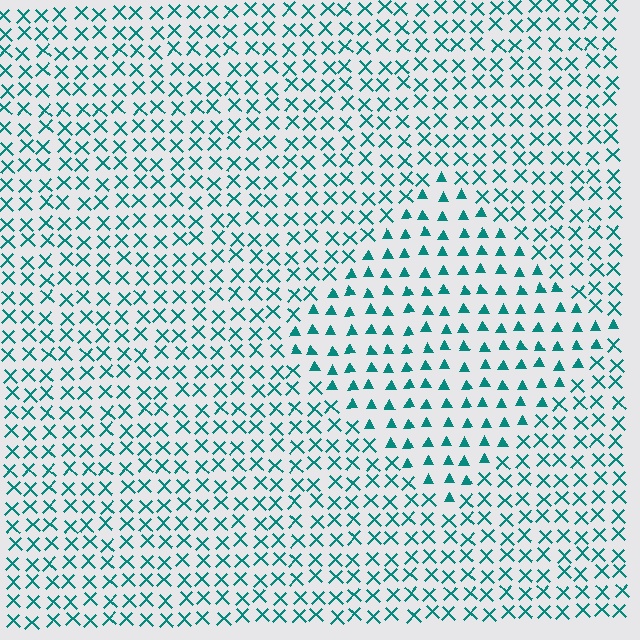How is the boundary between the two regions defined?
The boundary is defined by a change in element shape: triangles inside vs. X marks outside. All elements share the same color and spacing.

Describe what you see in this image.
The image is filled with small teal elements arranged in a uniform grid. A diamond-shaped region contains triangles, while the surrounding area contains X marks. The boundary is defined purely by the change in element shape.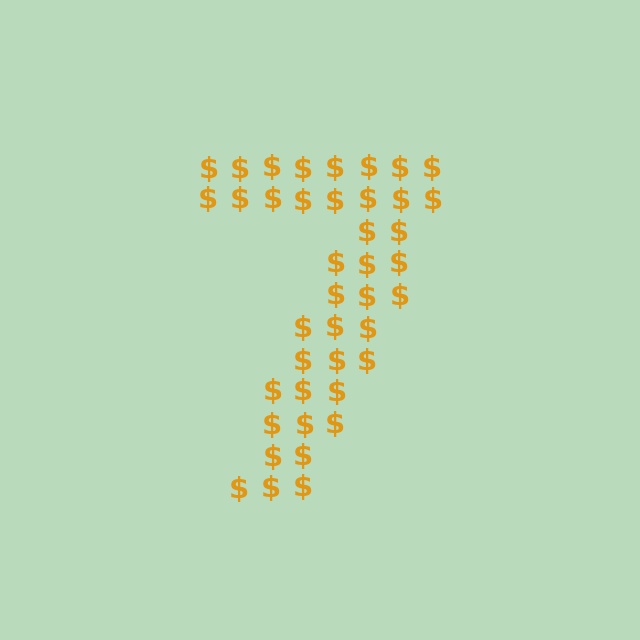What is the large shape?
The large shape is the digit 7.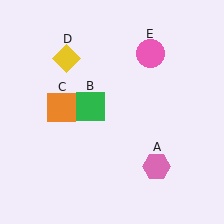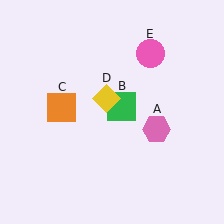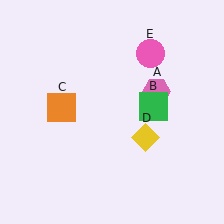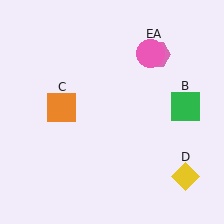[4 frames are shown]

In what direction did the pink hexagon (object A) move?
The pink hexagon (object A) moved up.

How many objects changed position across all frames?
3 objects changed position: pink hexagon (object A), green square (object B), yellow diamond (object D).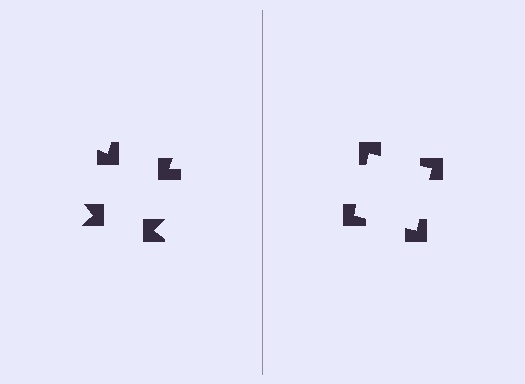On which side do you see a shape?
An illusory square appears on the right side. On the left side the wedge cuts are rotated, so no coherent shape forms.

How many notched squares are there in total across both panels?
8 — 4 on each side.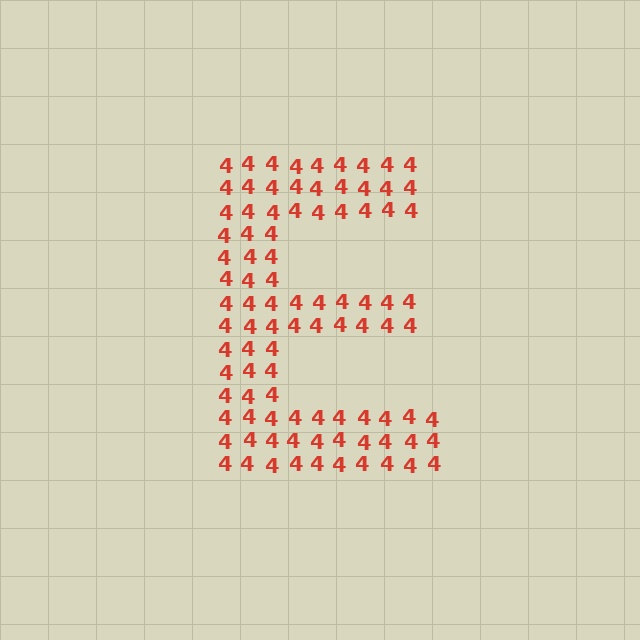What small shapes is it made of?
It is made of small digit 4's.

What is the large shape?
The large shape is the letter E.